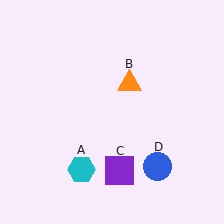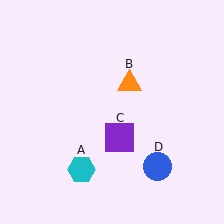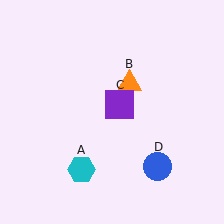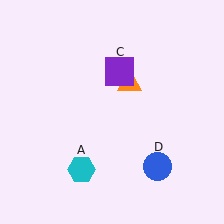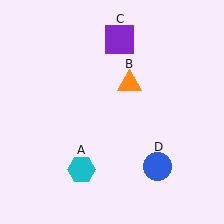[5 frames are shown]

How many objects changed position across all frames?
1 object changed position: purple square (object C).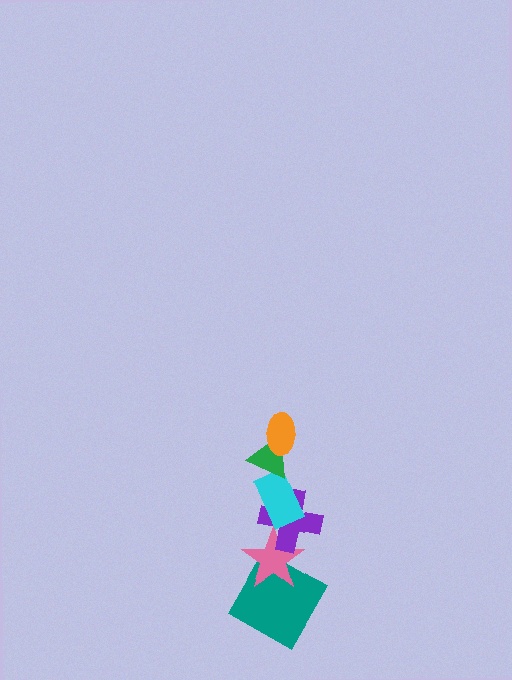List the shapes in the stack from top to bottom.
From top to bottom: the orange ellipse, the green triangle, the cyan rectangle, the purple cross, the pink star, the teal square.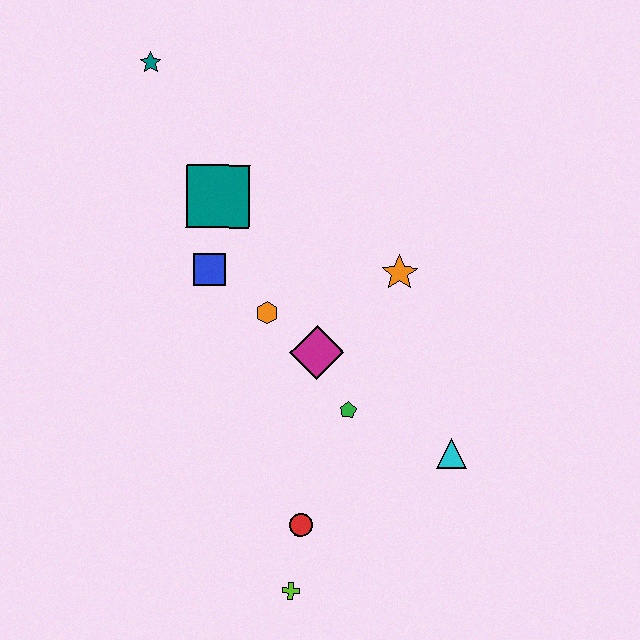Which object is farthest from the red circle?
The teal star is farthest from the red circle.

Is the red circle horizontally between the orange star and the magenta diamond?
No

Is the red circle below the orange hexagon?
Yes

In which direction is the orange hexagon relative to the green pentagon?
The orange hexagon is above the green pentagon.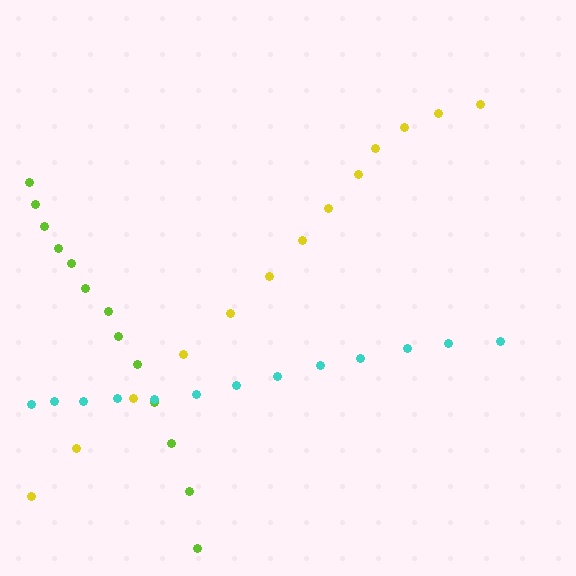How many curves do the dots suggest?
There are 3 distinct paths.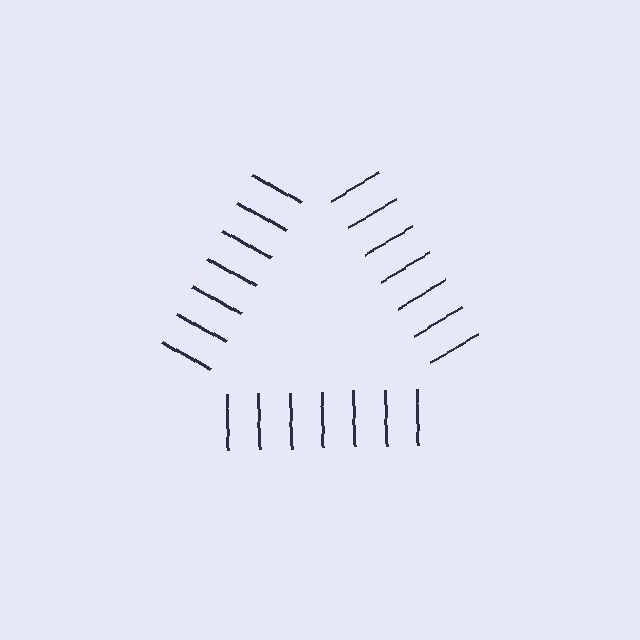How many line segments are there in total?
21 — 7 along each of the 3 edges.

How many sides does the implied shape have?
3 sides — the line-ends trace a triangle.